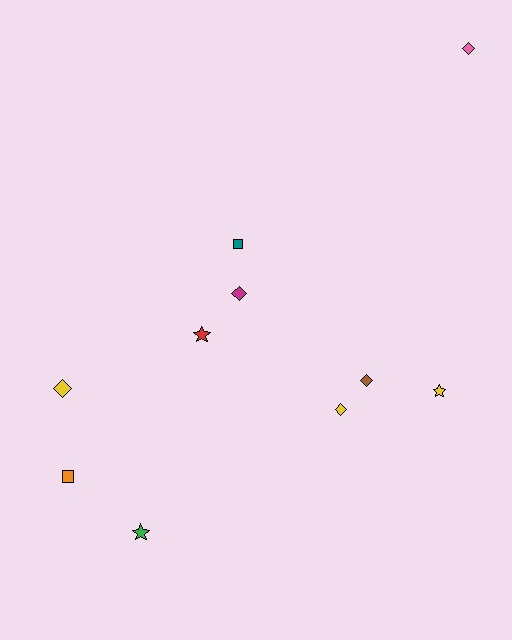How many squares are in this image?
There are 2 squares.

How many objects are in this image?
There are 10 objects.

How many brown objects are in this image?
There is 1 brown object.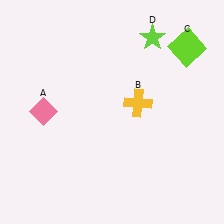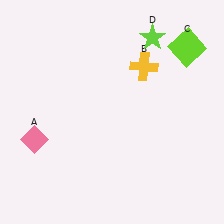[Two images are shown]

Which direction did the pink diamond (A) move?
The pink diamond (A) moved down.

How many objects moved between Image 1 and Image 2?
2 objects moved between the two images.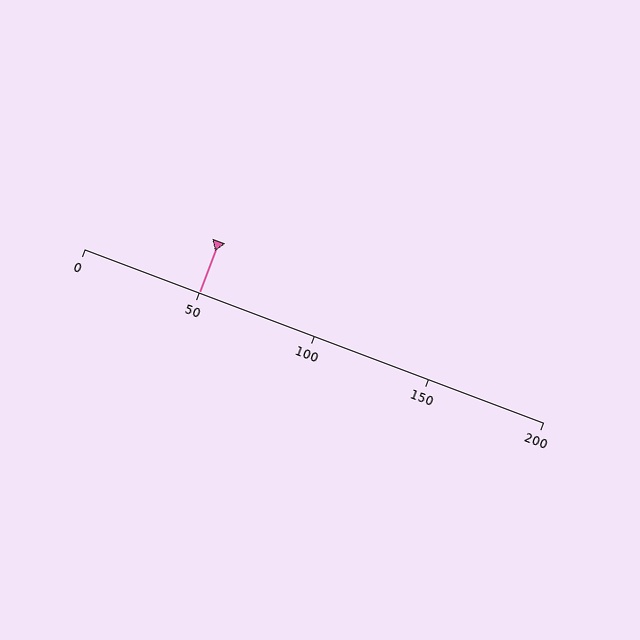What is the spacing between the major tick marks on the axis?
The major ticks are spaced 50 apart.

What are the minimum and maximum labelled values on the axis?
The axis runs from 0 to 200.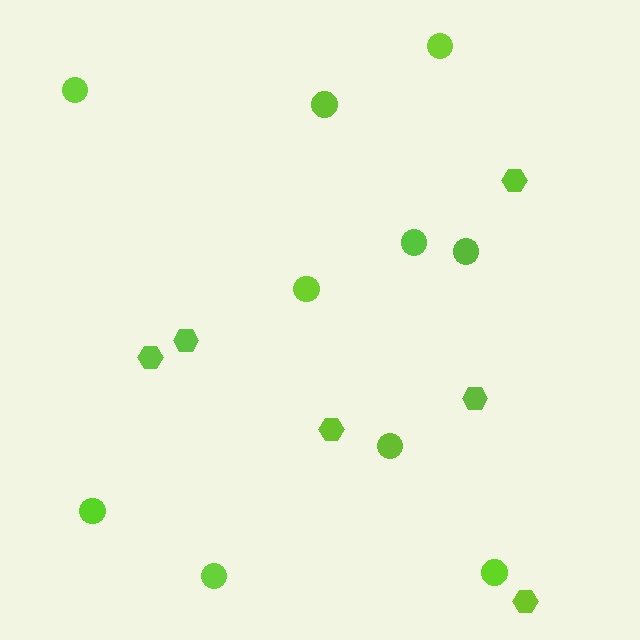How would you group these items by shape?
There are 2 groups: one group of hexagons (6) and one group of circles (10).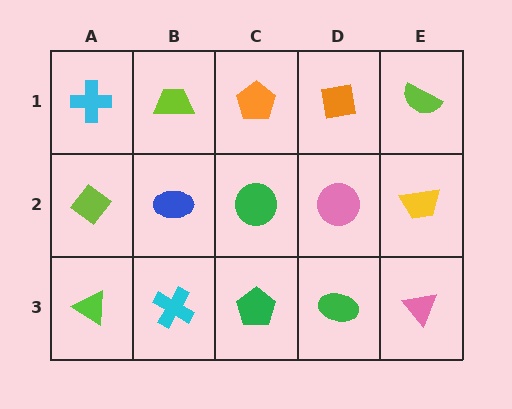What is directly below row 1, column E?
A yellow trapezoid.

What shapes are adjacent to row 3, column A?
A lime diamond (row 2, column A), a cyan cross (row 3, column B).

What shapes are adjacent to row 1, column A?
A lime diamond (row 2, column A), a lime trapezoid (row 1, column B).